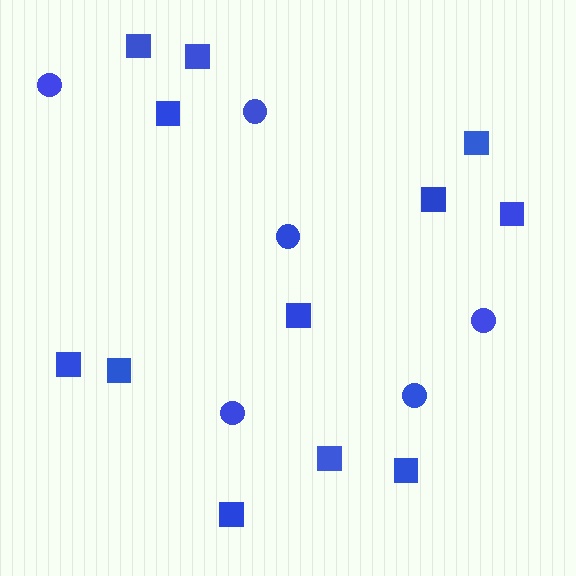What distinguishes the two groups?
There are 2 groups: one group of circles (6) and one group of squares (12).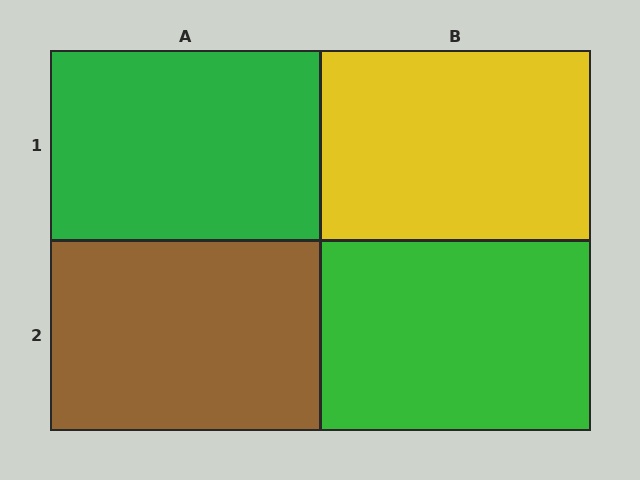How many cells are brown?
1 cell is brown.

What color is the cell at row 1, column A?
Green.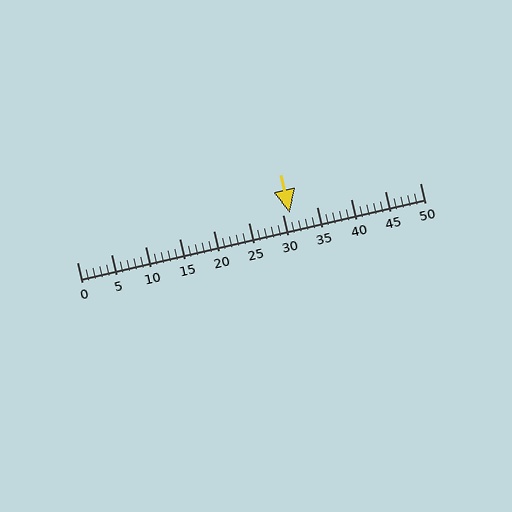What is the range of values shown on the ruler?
The ruler shows values from 0 to 50.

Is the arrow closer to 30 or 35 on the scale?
The arrow is closer to 30.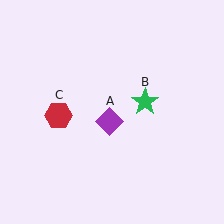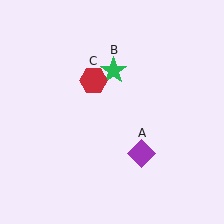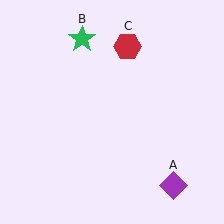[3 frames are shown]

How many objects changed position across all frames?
3 objects changed position: purple diamond (object A), green star (object B), red hexagon (object C).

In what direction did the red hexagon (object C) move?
The red hexagon (object C) moved up and to the right.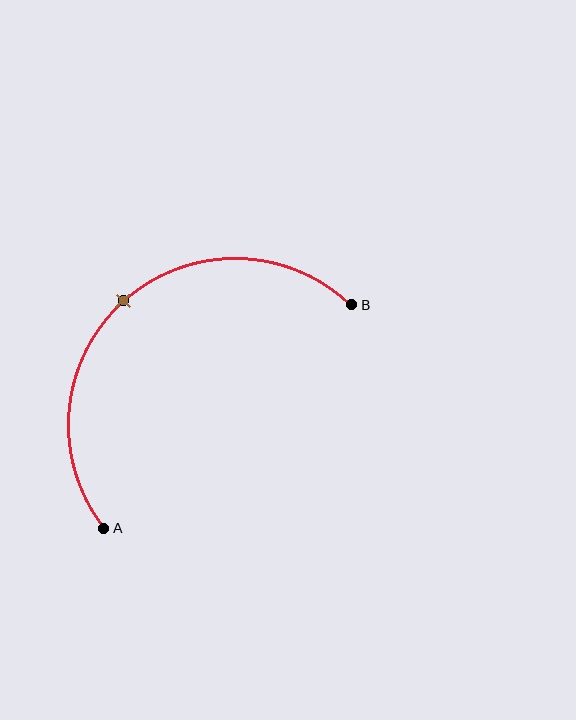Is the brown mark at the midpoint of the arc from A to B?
Yes. The brown mark lies on the arc at equal arc-length from both A and B — it is the arc midpoint.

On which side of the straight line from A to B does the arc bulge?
The arc bulges above and to the left of the straight line connecting A and B.